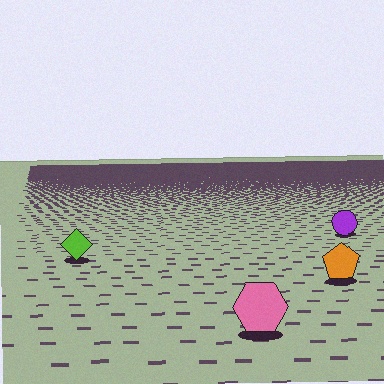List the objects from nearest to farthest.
From nearest to farthest: the pink hexagon, the orange pentagon, the lime diamond, the purple circle.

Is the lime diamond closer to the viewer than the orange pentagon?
No. The orange pentagon is closer — you can tell from the texture gradient: the ground texture is coarser near it.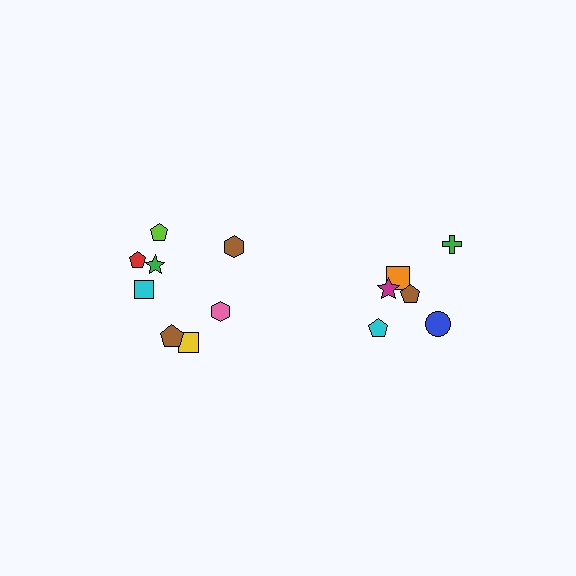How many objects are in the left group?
There are 8 objects.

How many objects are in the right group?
There are 6 objects.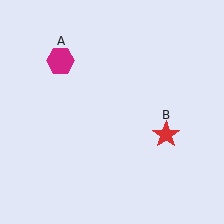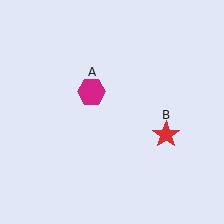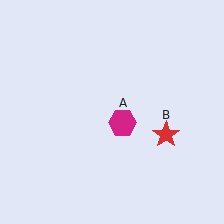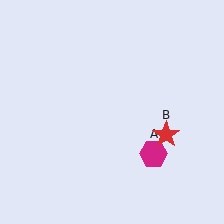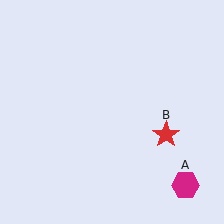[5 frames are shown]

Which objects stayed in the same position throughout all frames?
Red star (object B) remained stationary.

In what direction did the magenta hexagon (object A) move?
The magenta hexagon (object A) moved down and to the right.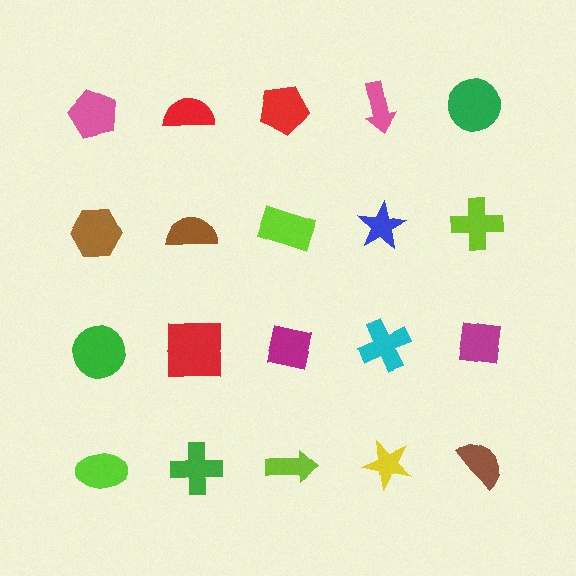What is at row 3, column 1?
A green circle.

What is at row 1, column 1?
A pink pentagon.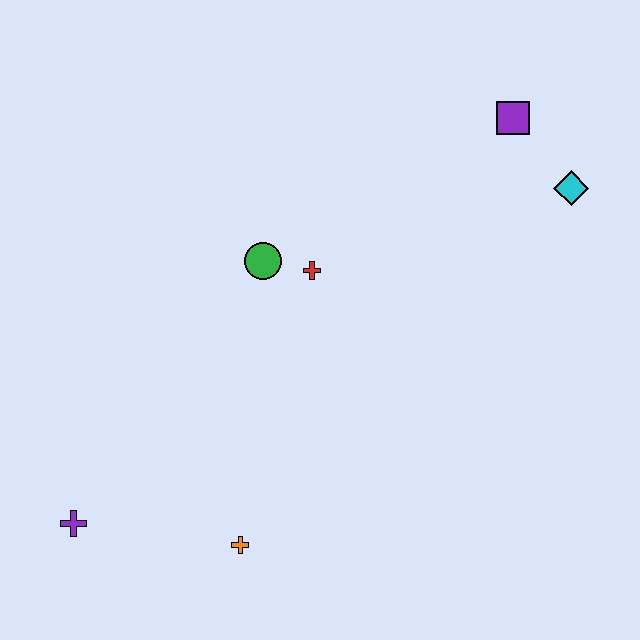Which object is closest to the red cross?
The green circle is closest to the red cross.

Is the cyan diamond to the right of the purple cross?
Yes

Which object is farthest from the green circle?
The purple cross is farthest from the green circle.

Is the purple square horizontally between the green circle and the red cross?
No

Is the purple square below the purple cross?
No